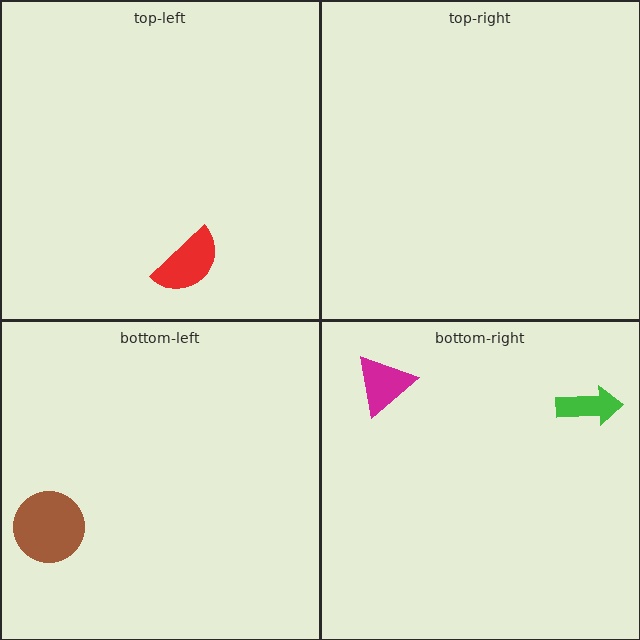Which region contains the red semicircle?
The top-left region.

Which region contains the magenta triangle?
The bottom-right region.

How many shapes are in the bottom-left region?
1.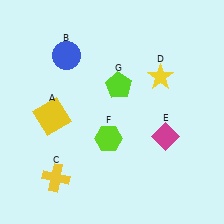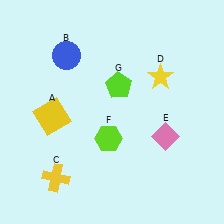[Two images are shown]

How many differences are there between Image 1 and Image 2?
There is 1 difference between the two images.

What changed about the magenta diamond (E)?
In Image 1, E is magenta. In Image 2, it changed to pink.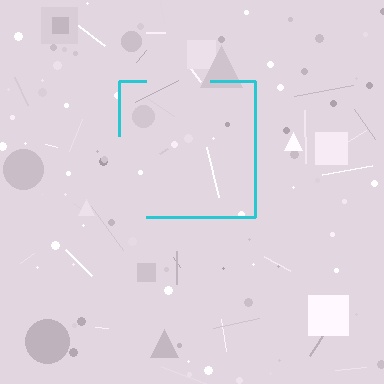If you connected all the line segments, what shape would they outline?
They would outline a square.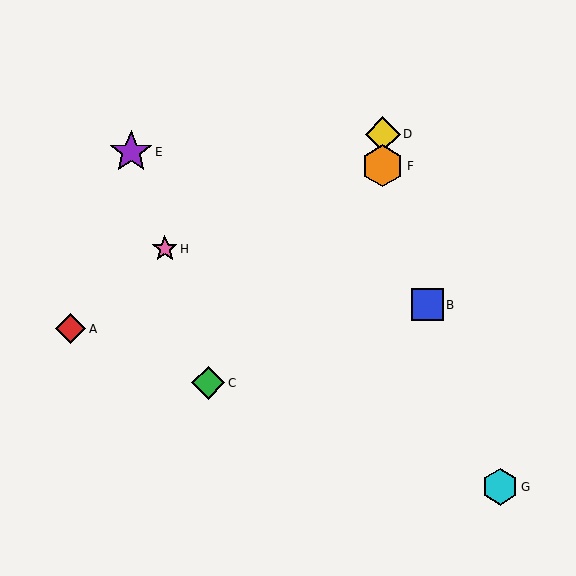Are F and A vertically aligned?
No, F is at x≈383 and A is at x≈71.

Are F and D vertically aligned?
Yes, both are at x≈383.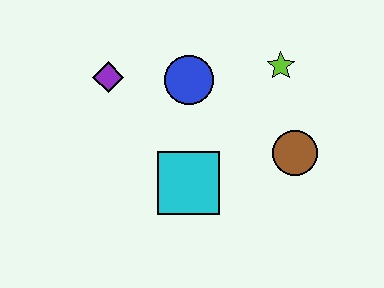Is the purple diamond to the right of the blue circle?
No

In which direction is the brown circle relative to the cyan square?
The brown circle is to the right of the cyan square.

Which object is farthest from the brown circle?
The purple diamond is farthest from the brown circle.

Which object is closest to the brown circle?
The lime star is closest to the brown circle.